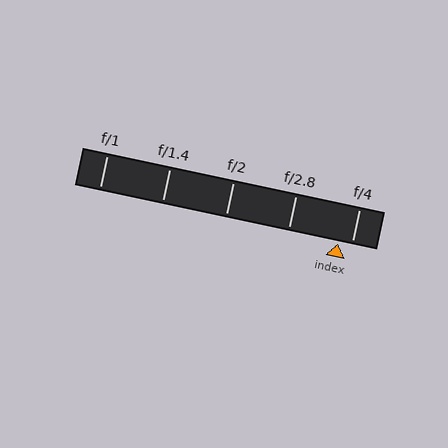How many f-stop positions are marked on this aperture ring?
There are 5 f-stop positions marked.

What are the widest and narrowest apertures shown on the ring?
The widest aperture shown is f/1 and the narrowest is f/4.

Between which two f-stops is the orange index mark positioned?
The index mark is between f/2.8 and f/4.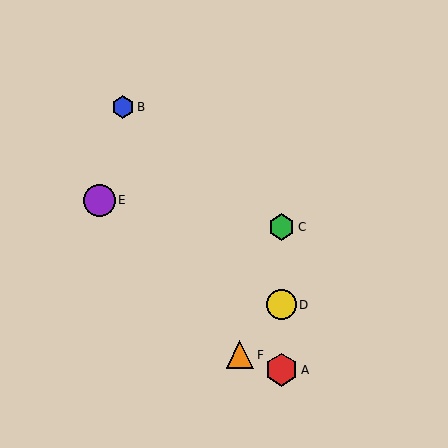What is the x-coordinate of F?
Object F is at x≈240.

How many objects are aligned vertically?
3 objects (A, C, D) are aligned vertically.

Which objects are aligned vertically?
Objects A, C, D are aligned vertically.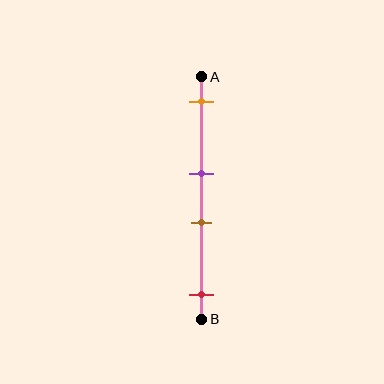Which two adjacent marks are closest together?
The purple and brown marks are the closest adjacent pair.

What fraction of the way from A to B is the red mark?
The red mark is approximately 90% (0.9) of the way from A to B.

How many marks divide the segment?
There are 4 marks dividing the segment.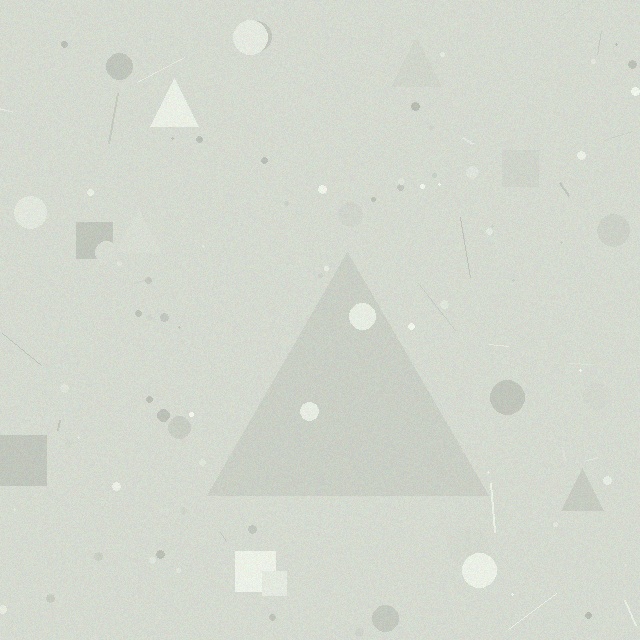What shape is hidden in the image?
A triangle is hidden in the image.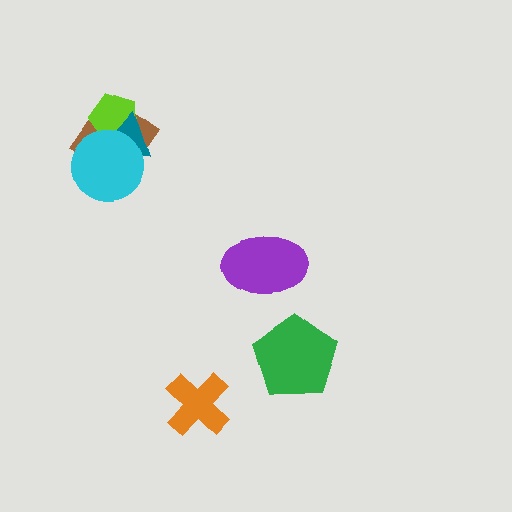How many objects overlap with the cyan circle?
3 objects overlap with the cyan circle.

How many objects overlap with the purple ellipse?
0 objects overlap with the purple ellipse.